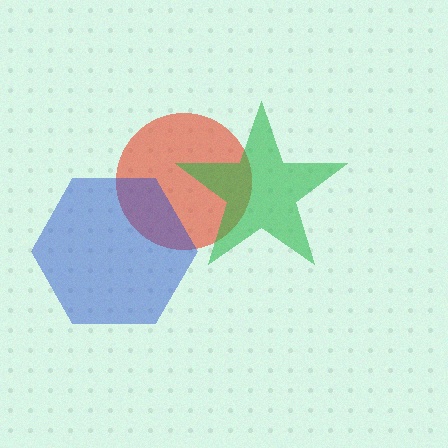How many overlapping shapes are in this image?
There are 3 overlapping shapes in the image.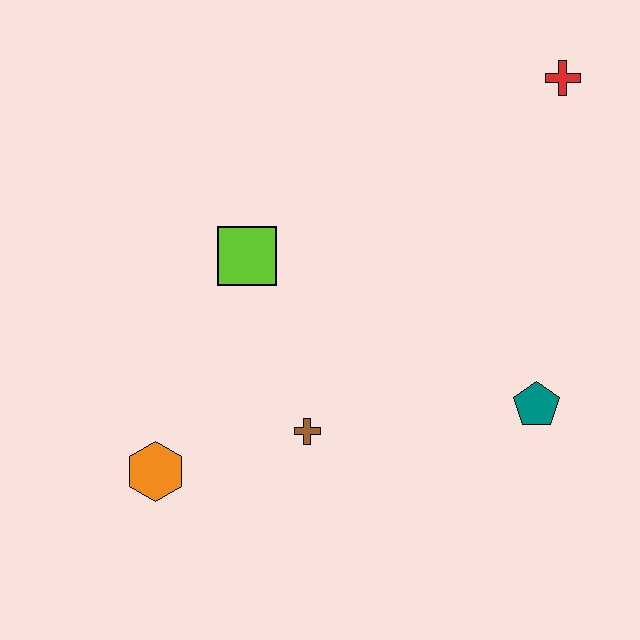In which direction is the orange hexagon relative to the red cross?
The orange hexagon is to the left of the red cross.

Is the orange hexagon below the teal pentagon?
Yes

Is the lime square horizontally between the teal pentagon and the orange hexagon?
Yes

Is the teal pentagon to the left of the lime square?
No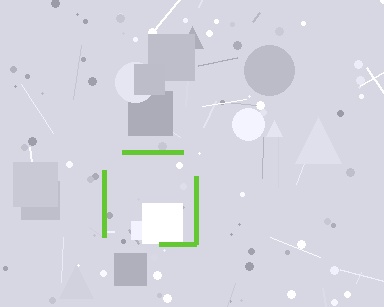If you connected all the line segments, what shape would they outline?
They would outline a square.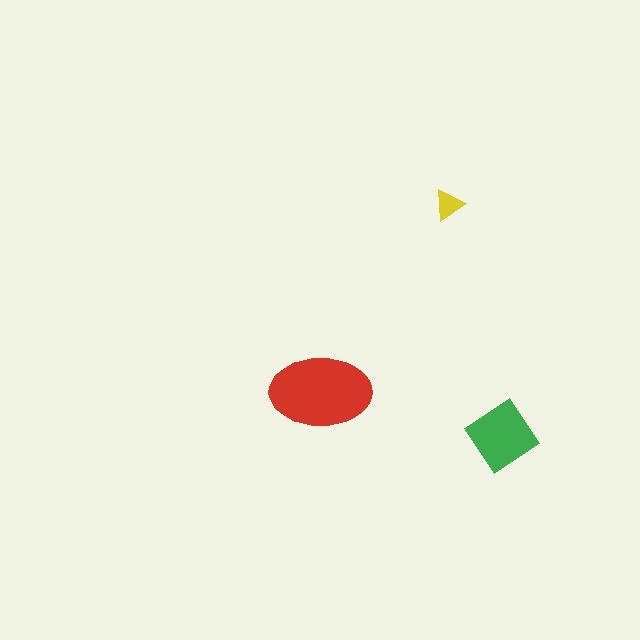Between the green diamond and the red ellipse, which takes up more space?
The red ellipse.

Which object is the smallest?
The yellow triangle.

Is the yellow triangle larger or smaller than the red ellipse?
Smaller.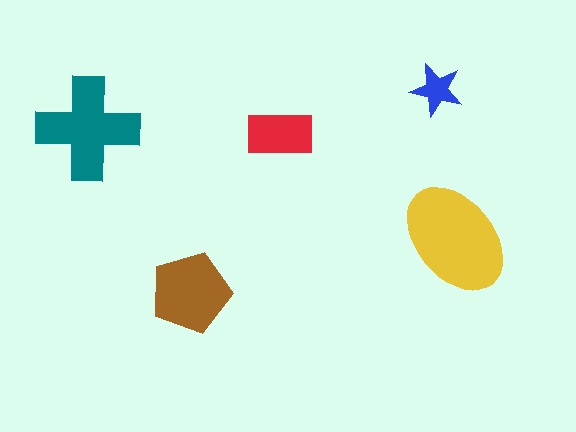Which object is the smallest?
The blue star.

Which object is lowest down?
The brown pentagon is bottommost.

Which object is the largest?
The yellow ellipse.